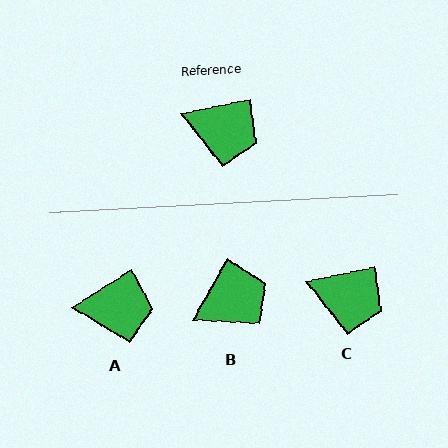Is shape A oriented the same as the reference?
No, it is off by about 20 degrees.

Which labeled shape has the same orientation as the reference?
C.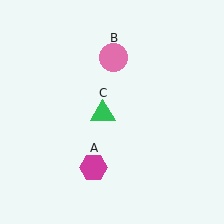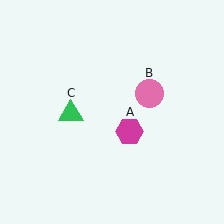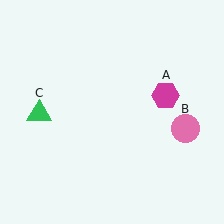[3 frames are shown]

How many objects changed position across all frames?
3 objects changed position: magenta hexagon (object A), pink circle (object B), green triangle (object C).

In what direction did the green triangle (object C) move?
The green triangle (object C) moved left.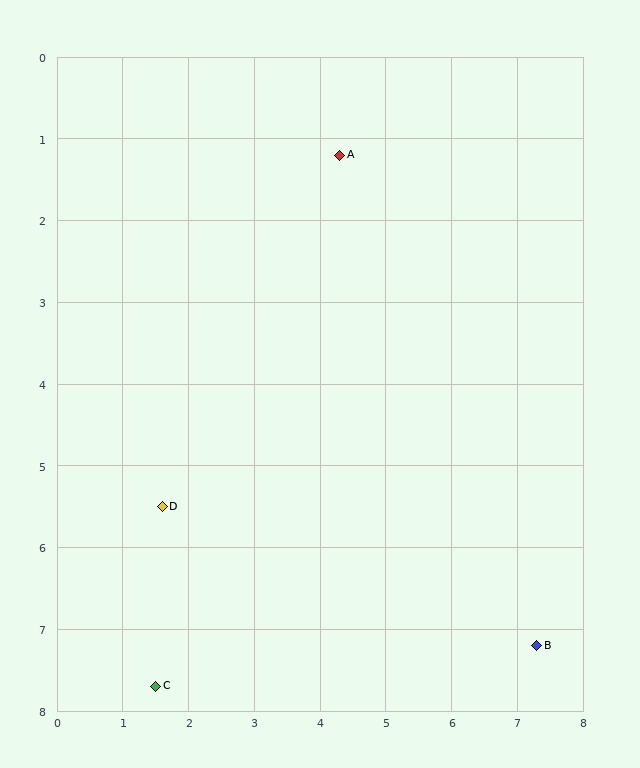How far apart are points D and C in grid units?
Points D and C are about 2.2 grid units apart.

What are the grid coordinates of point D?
Point D is at approximately (1.6, 5.5).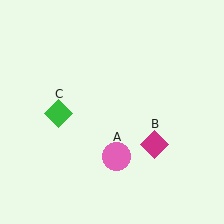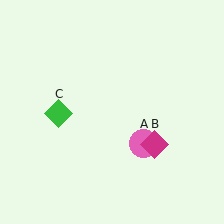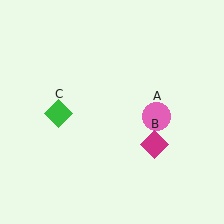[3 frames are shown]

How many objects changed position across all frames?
1 object changed position: pink circle (object A).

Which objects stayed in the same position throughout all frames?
Magenta diamond (object B) and green diamond (object C) remained stationary.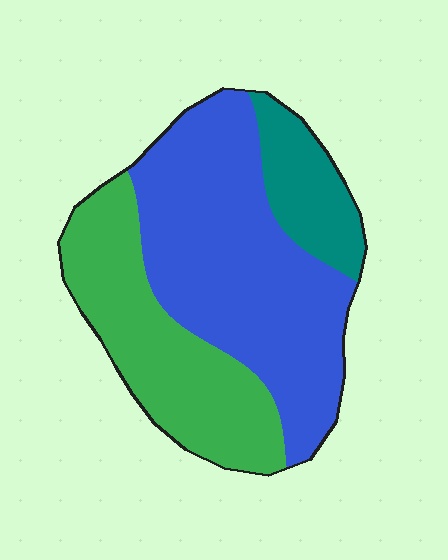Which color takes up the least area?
Teal, at roughly 15%.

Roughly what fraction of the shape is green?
Green covers around 35% of the shape.